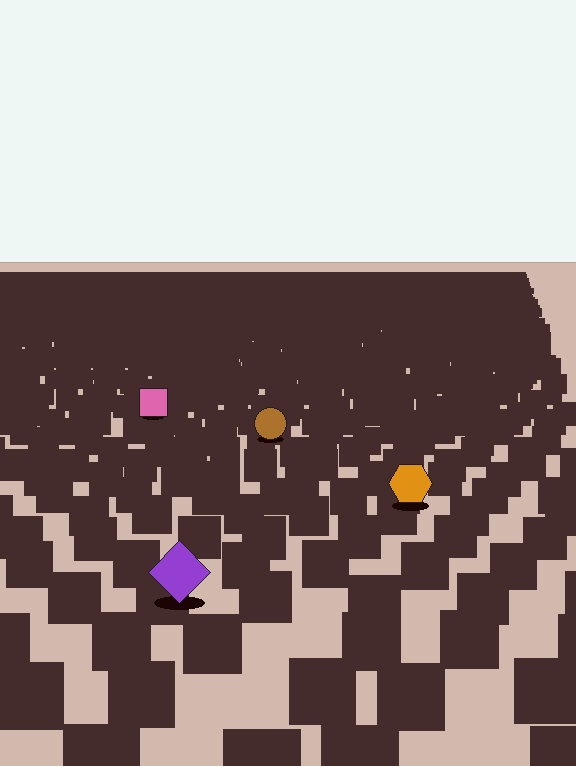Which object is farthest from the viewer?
The pink square is farthest from the viewer. It appears smaller and the ground texture around it is denser.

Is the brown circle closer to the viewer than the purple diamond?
No. The purple diamond is closer — you can tell from the texture gradient: the ground texture is coarser near it.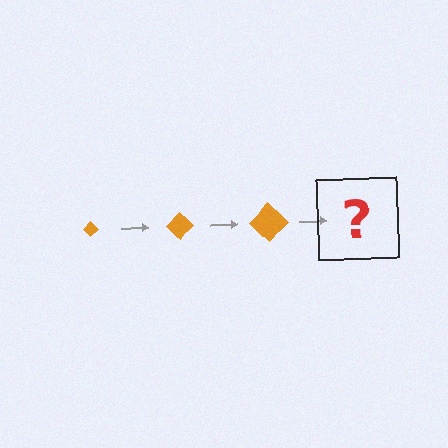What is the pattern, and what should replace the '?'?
The pattern is that the diamond gets progressively larger each step. The '?' should be an orange diamond, larger than the previous one.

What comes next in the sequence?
The next element should be an orange diamond, larger than the previous one.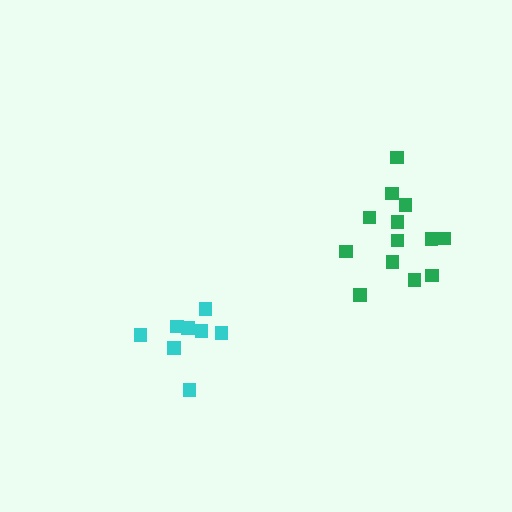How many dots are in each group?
Group 1: 13 dots, Group 2: 8 dots (21 total).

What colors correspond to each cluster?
The clusters are colored: green, cyan.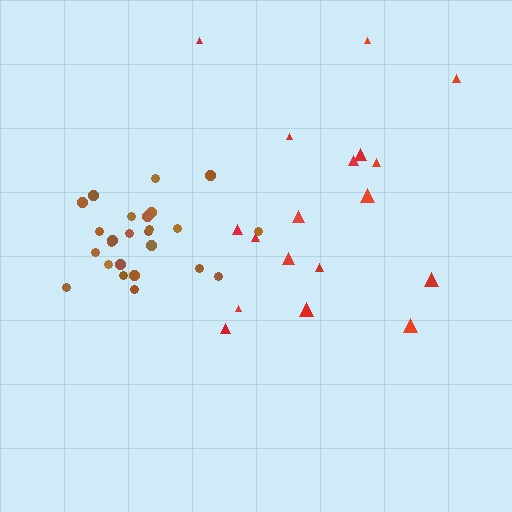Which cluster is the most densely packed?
Brown.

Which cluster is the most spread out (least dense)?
Red.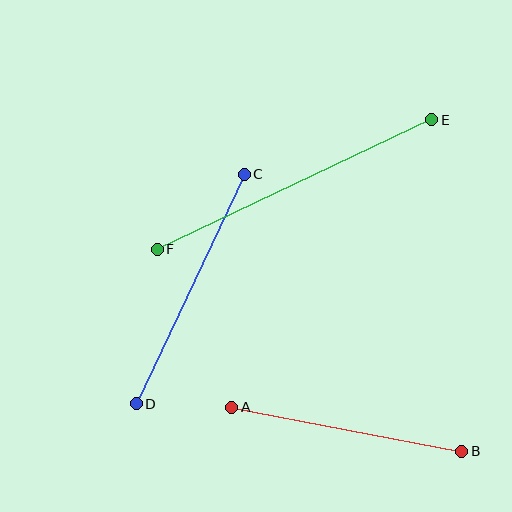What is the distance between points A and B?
The distance is approximately 234 pixels.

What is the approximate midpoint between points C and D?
The midpoint is at approximately (190, 289) pixels.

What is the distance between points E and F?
The distance is approximately 304 pixels.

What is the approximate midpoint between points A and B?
The midpoint is at approximately (347, 429) pixels.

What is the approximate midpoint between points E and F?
The midpoint is at approximately (295, 185) pixels.